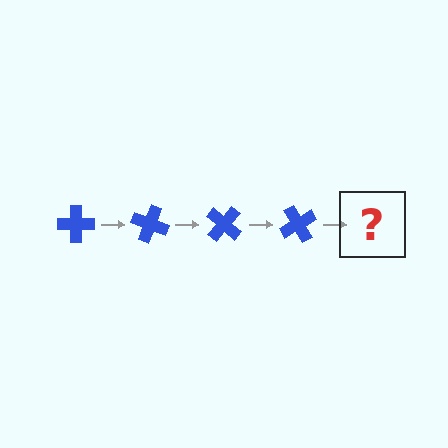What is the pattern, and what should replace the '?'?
The pattern is that the cross rotates 20 degrees each step. The '?' should be a blue cross rotated 80 degrees.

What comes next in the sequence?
The next element should be a blue cross rotated 80 degrees.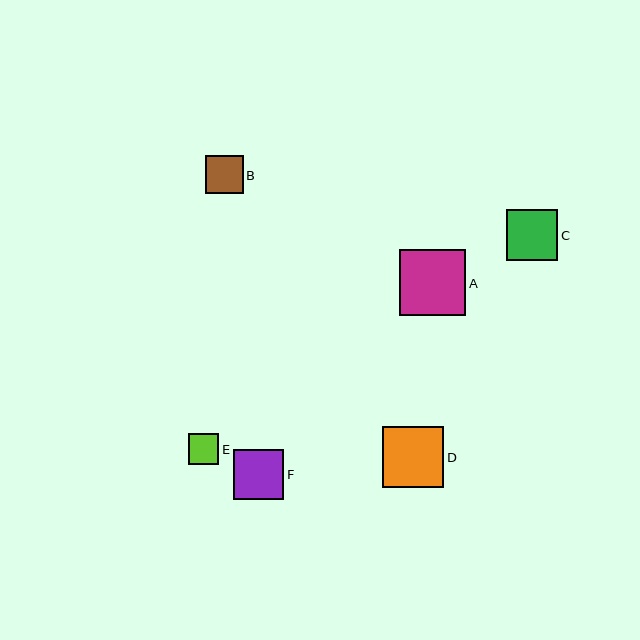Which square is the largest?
Square A is the largest with a size of approximately 66 pixels.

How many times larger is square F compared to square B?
Square F is approximately 1.3 times the size of square B.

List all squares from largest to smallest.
From largest to smallest: A, D, C, F, B, E.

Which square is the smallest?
Square E is the smallest with a size of approximately 30 pixels.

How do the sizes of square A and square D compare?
Square A and square D are approximately the same size.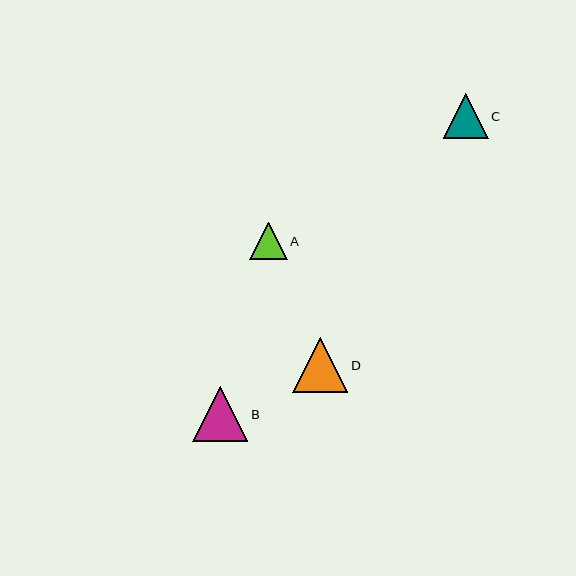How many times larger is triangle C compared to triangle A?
Triangle C is approximately 1.2 times the size of triangle A.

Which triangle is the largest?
Triangle B is the largest with a size of approximately 55 pixels.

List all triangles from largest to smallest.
From largest to smallest: B, D, C, A.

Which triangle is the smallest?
Triangle A is the smallest with a size of approximately 37 pixels.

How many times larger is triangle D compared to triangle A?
Triangle D is approximately 1.5 times the size of triangle A.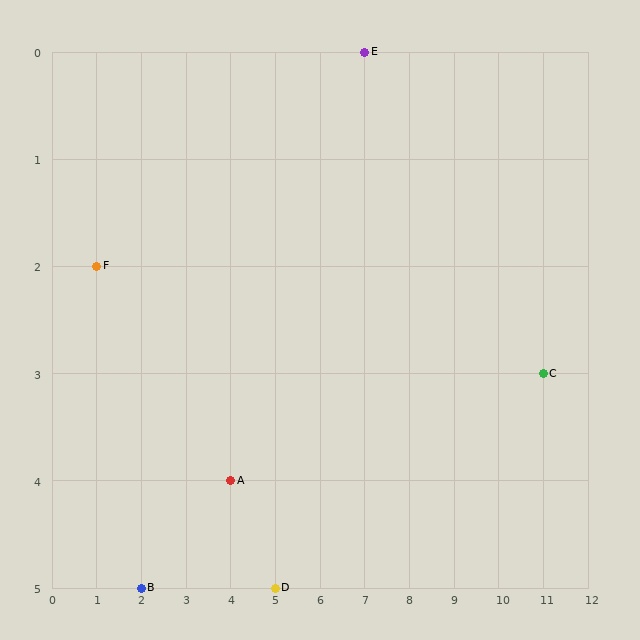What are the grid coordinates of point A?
Point A is at grid coordinates (4, 4).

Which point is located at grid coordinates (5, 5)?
Point D is at (5, 5).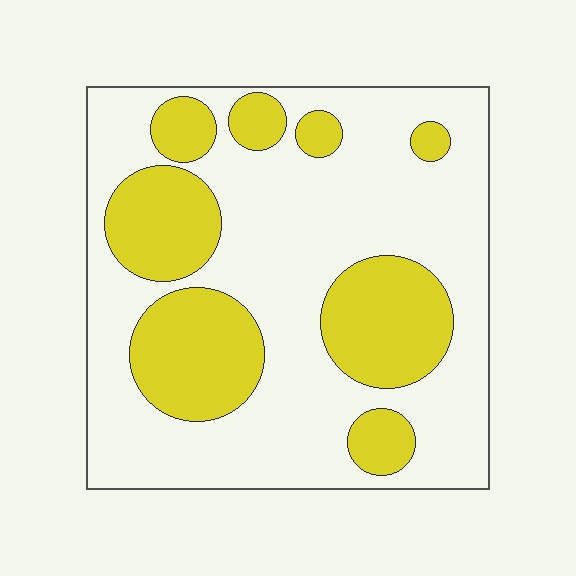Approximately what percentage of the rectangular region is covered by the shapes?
Approximately 30%.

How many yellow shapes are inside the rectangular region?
8.